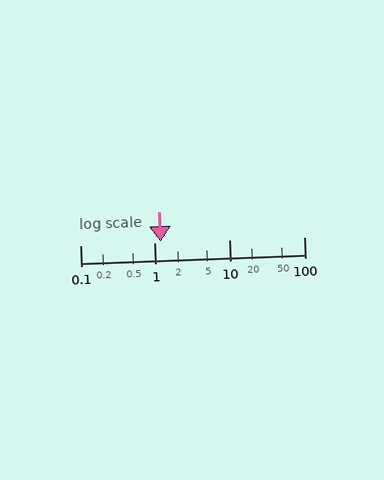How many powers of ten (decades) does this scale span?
The scale spans 3 decades, from 0.1 to 100.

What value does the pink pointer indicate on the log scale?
The pointer indicates approximately 1.2.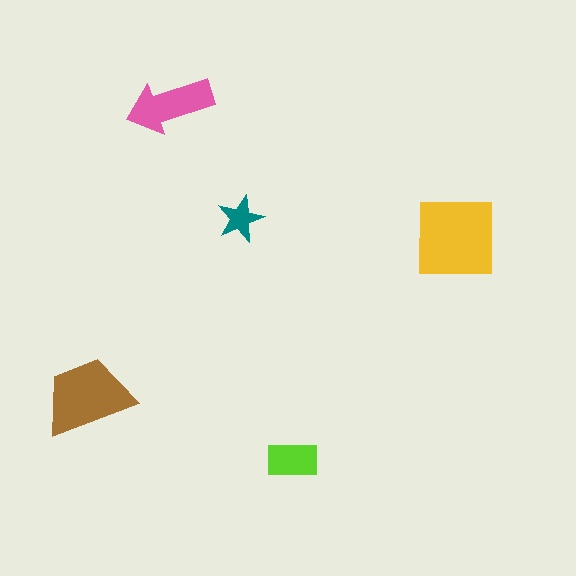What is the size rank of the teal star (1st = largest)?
5th.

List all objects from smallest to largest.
The teal star, the lime rectangle, the pink arrow, the brown trapezoid, the yellow square.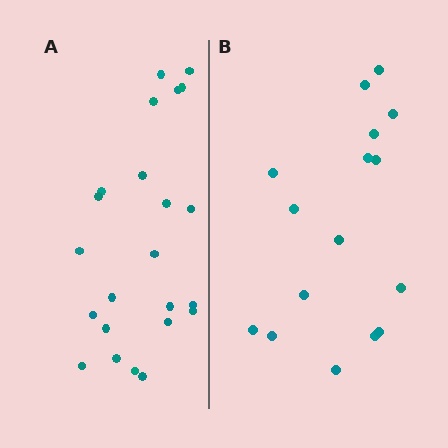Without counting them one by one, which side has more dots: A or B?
Region A (the left region) has more dots.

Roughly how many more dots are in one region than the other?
Region A has roughly 8 or so more dots than region B.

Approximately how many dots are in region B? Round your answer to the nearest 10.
About 20 dots. (The exact count is 16, which rounds to 20.)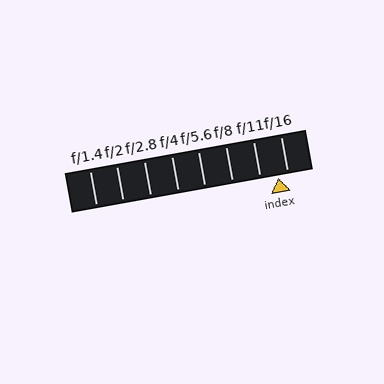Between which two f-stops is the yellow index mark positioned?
The index mark is between f/11 and f/16.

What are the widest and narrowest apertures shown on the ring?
The widest aperture shown is f/1.4 and the narrowest is f/16.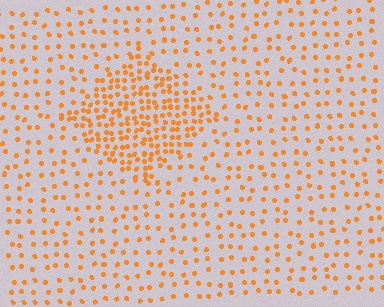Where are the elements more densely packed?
The elements are more densely packed inside the diamond boundary.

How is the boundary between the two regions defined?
The boundary is defined by a change in element density (approximately 2.5x ratio). All elements are the same color, size, and shape.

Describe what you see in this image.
The image contains small orange elements arranged at two different densities. A diamond-shaped region is visible where the elements are more densely packed than the surrounding area.